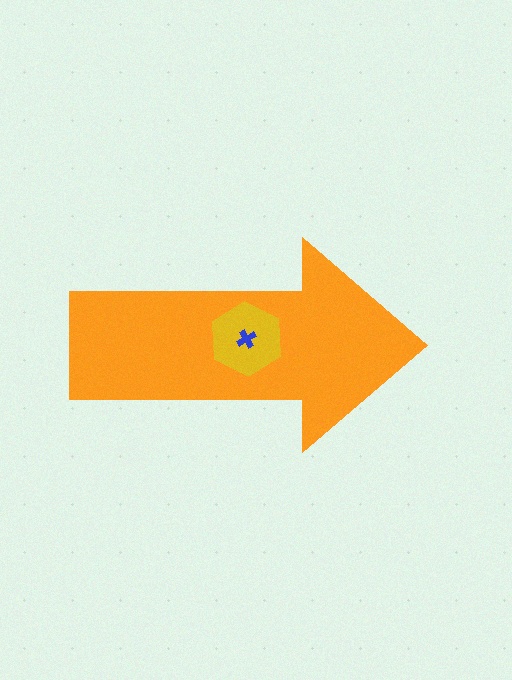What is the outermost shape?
The orange arrow.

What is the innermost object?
The blue cross.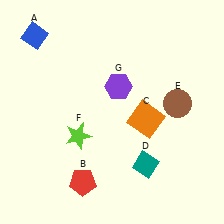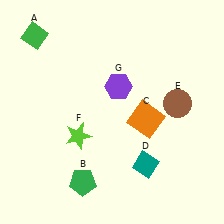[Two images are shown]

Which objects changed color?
A changed from blue to green. B changed from red to green.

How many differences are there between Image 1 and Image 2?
There are 2 differences between the two images.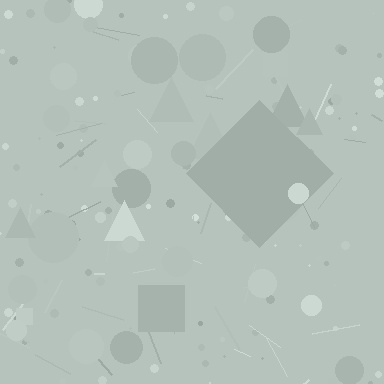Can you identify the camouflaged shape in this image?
The camouflaged shape is a diamond.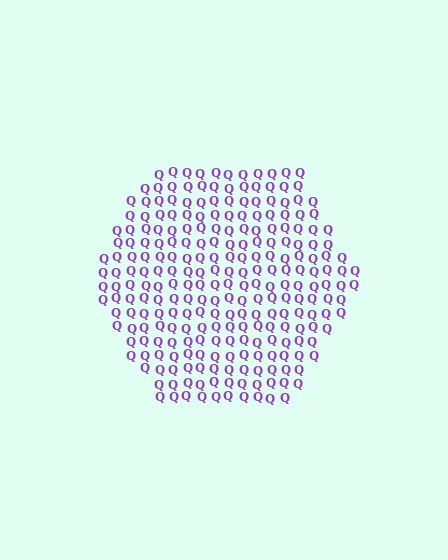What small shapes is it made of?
It is made of small letter Q's.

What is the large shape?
The large shape is a hexagon.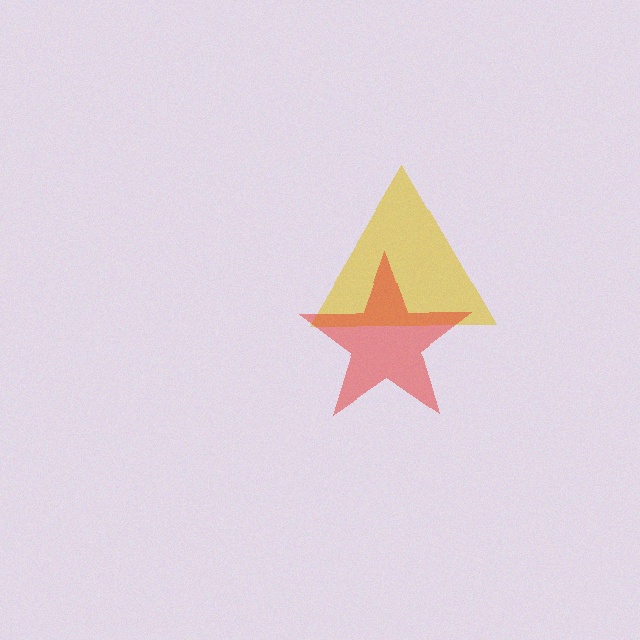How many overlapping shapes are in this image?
There are 2 overlapping shapes in the image.